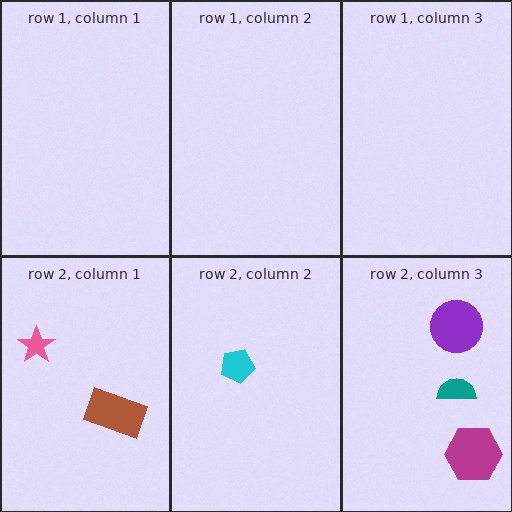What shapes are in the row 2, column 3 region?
The teal semicircle, the magenta hexagon, the purple circle.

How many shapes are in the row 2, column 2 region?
1.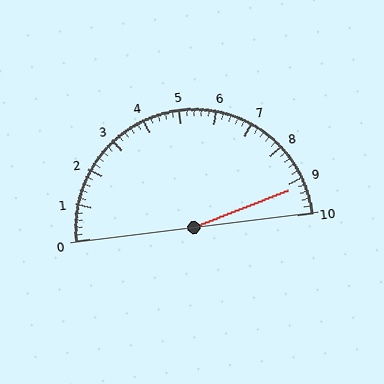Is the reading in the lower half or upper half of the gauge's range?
The reading is in the upper half of the range (0 to 10).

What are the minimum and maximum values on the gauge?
The gauge ranges from 0 to 10.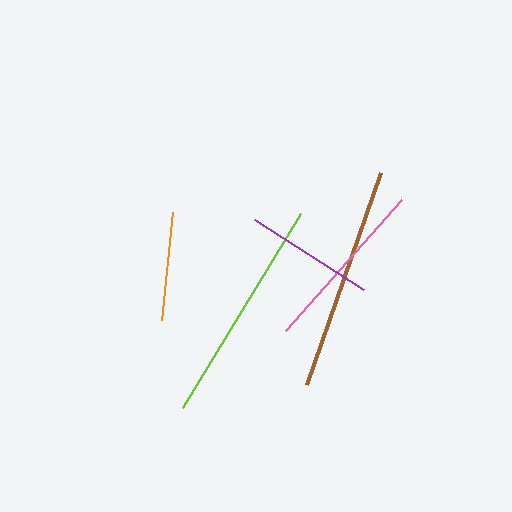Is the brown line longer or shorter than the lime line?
The lime line is longer than the brown line.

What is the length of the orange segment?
The orange segment is approximately 108 pixels long.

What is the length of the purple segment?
The purple segment is approximately 130 pixels long.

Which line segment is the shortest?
The orange line is the shortest at approximately 108 pixels.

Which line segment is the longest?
The lime line is the longest at approximately 227 pixels.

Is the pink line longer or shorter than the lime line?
The lime line is longer than the pink line.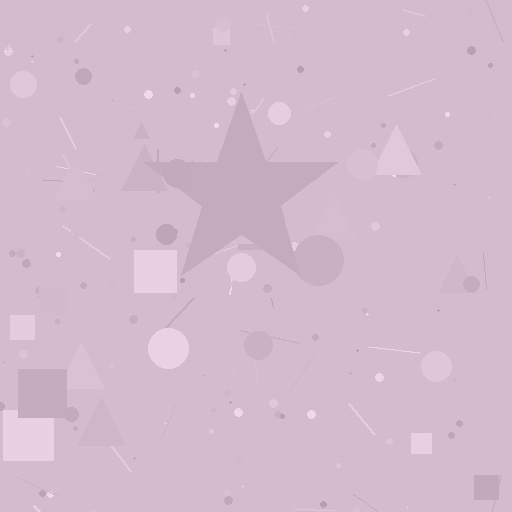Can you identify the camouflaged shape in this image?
The camouflaged shape is a star.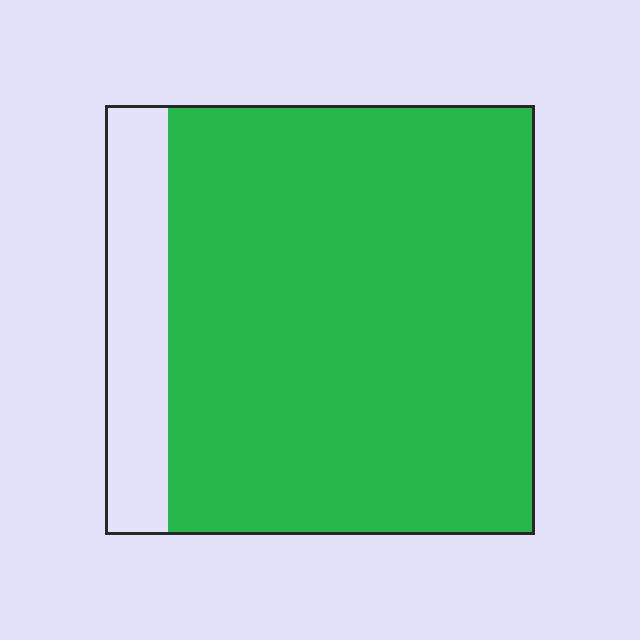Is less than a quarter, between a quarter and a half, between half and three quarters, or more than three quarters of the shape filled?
More than three quarters.